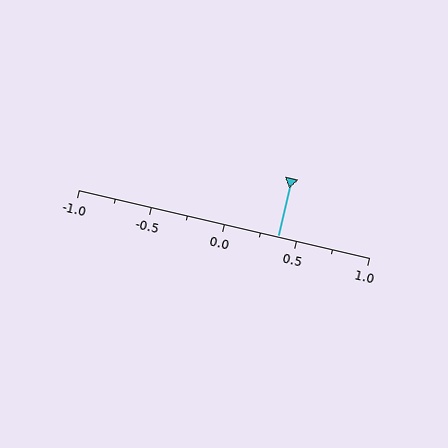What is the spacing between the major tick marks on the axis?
The major ticks are spaced 0.5 apart.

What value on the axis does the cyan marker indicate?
The marker indicates approximately 0.38.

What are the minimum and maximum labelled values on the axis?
The axis runs from -1.0 to 1.0.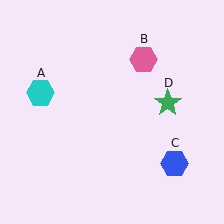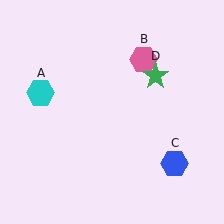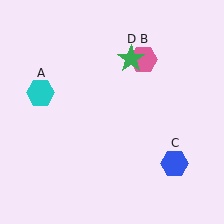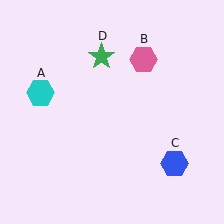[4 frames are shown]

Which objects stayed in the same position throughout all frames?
Cyan hexagon (object A) and pink hexagon (object B) and blue hexagon (object C) remained stationary.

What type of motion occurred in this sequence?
The green star (object D) rotated counterclockwise around the center of the scene.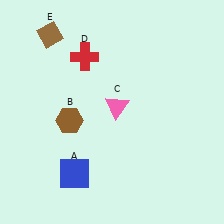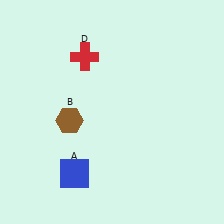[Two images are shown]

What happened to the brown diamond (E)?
The brown diamond (E) was removed in Image 2. It was in the top-left area of Image 1.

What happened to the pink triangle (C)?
The pink triangle (C) was removed in Image 2. It was in the top-right area of Image 1.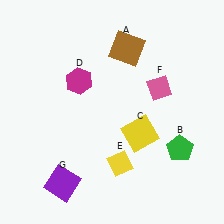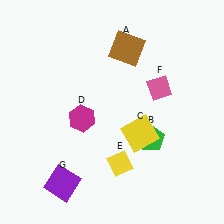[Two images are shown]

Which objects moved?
The objects that moved are: the green pentagon (B), the magenta hexagon (D).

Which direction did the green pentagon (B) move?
The green pentagon (B) moved left.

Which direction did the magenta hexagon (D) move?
The magenta hexagon (D) moved down.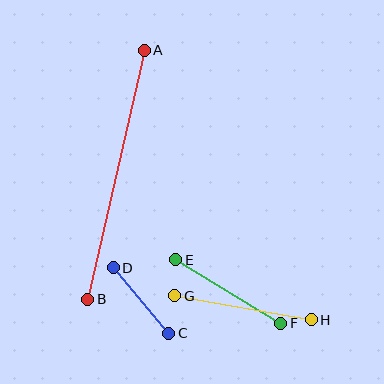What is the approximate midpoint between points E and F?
The midpoint is at approximately (228, 291) pixels.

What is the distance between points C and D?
The distance is approximately 86 pixels.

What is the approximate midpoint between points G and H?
The midpoint is at approximately (243, 308) pixels.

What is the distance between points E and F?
The distance is approximately 123 pixels.